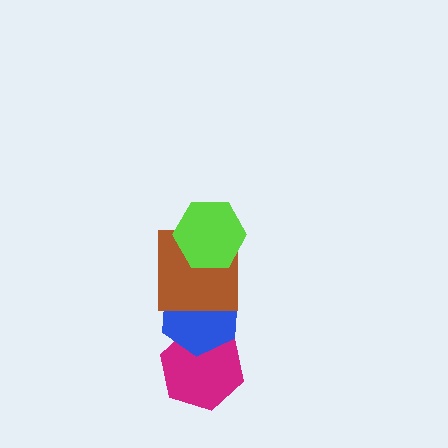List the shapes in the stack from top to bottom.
From top to bottom: the lime hexagon, the brown square, the blue hexagon, the magenta hexagon.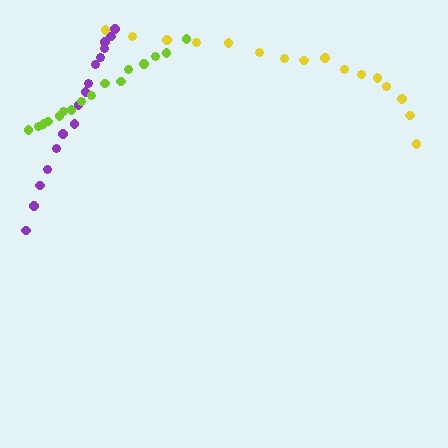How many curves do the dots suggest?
There are 3 distinct paths.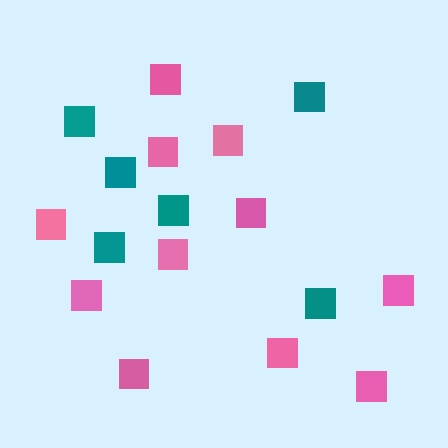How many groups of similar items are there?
There are 2 groups: one group of pink squares (11) and one group of teal squares (6).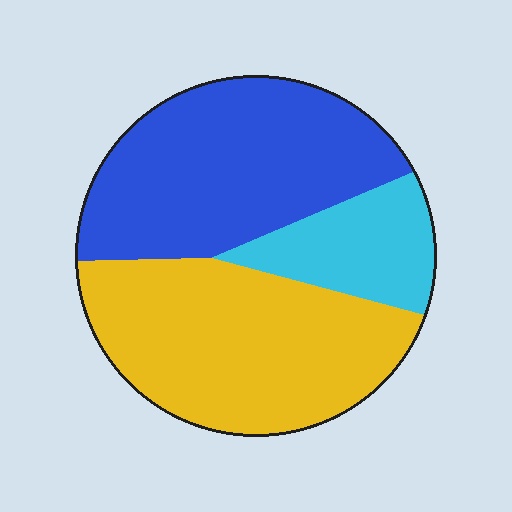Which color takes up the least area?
Cyan, at roughly 15%.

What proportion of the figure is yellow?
Yellow covers about 45% of the figure.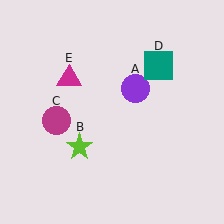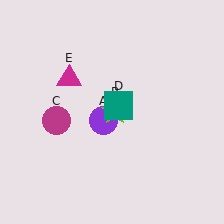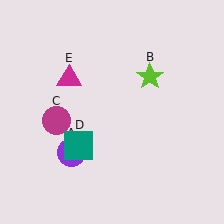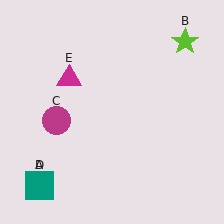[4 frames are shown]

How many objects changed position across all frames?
3 objects changed position: purple circle (object A), lime star (object B), teal square (object D).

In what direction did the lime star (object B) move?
The lime star (object B) moved up and to the right.